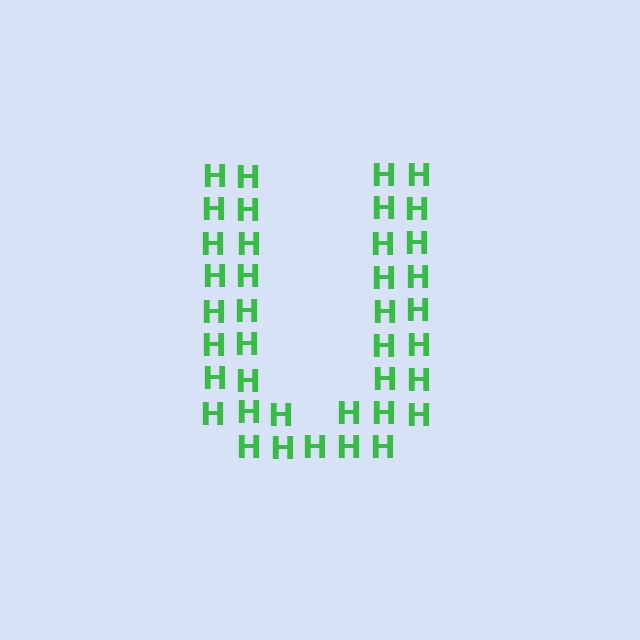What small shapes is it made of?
It is made of small letter H's.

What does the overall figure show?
The overall figure shows the letter U.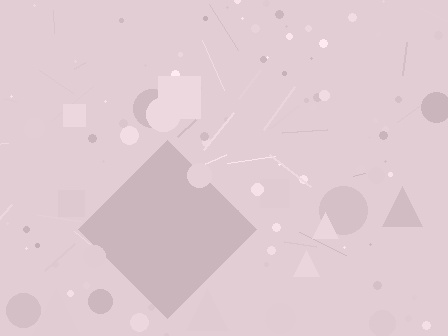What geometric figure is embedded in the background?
A diamond is embedded in the background.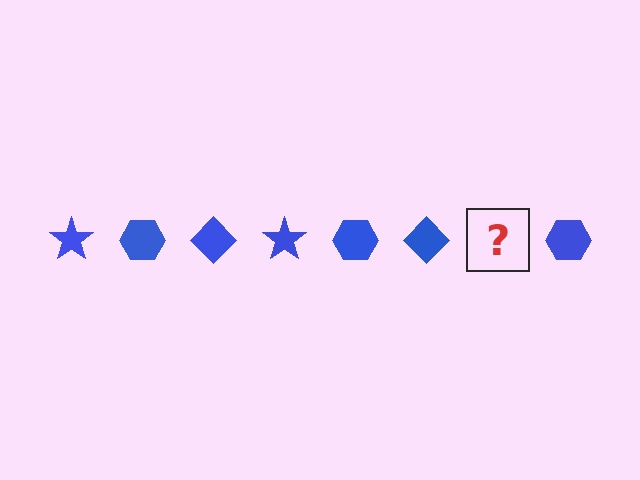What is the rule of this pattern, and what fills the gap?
The rule is that the pattern cycles through star, hexagon, diamond shapes in blue. The gap should be filled with a blue star.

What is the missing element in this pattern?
The missing element is a blue star.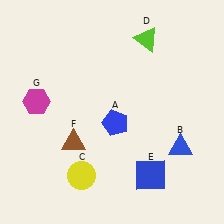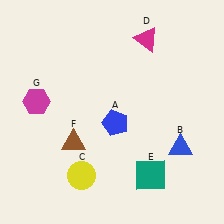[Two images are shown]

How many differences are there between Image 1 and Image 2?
There are 2 differences between the two images.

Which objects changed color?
D changed from lime to magenta. E changed from blue to teal.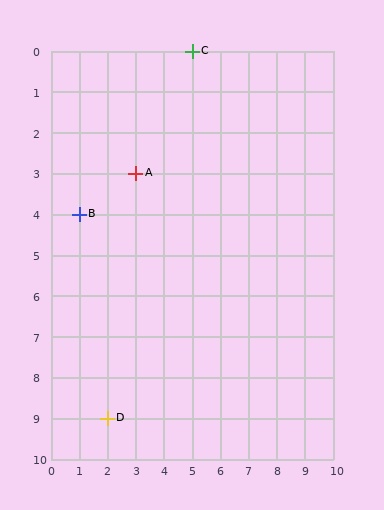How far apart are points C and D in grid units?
Points C and D are 3 columns and 9 rows apart (about 9.5 grid units diagonally).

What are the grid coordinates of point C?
Point C is at grid coordinates (5, 0).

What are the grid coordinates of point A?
Point A is at grid coordinates (3, 3).